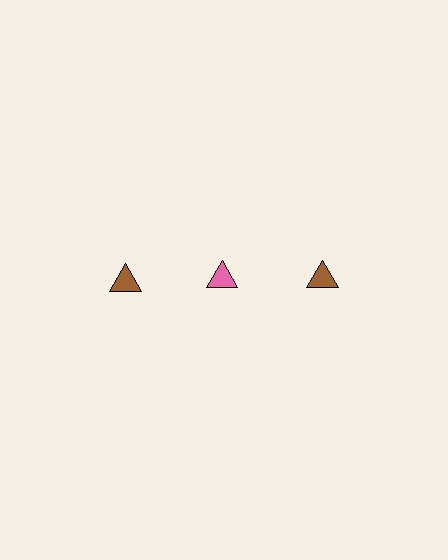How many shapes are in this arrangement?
There are 3 shapes arranged in a grid pattern.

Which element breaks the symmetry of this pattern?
The pink triangle in the top row, second from left column breaks the symmetry. All other shapes are brown triangles.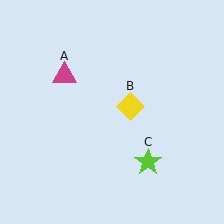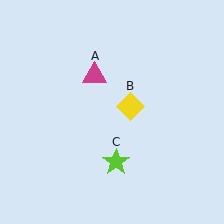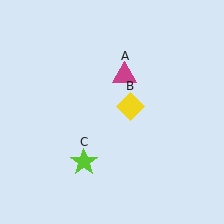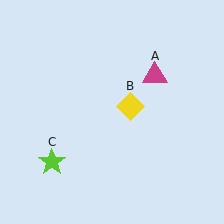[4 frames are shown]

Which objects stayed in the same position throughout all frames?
Yellow diamond (object B) remained stationary.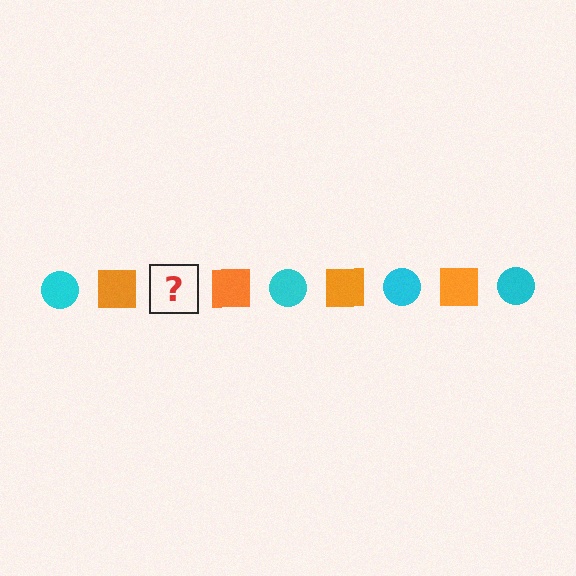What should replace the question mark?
The question mark should be replaced with a cyan circle.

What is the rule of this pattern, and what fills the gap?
The rule is that the pattern alternates between cyan circle and orange square. The gap should be filled with a cyan circle.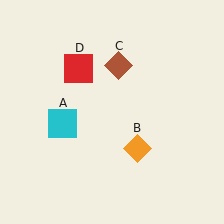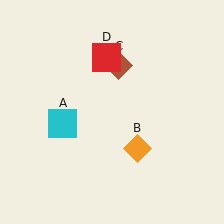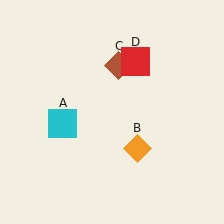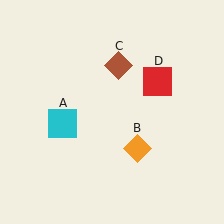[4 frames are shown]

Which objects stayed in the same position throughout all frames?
Cyan square (object A) and orange diamond (object B) and brown diamond (object C) remained stationary.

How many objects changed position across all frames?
1 object changed position: red square (object D).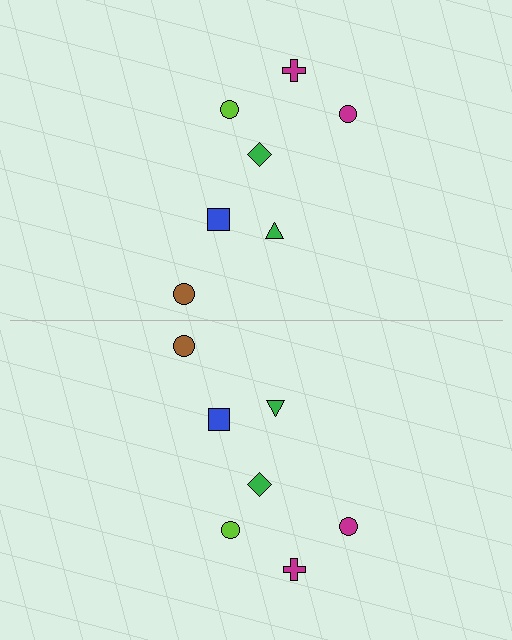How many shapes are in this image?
There are 14 shapes in this image.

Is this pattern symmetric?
Yes, this pattern has bilateral (reflection) symmetry.